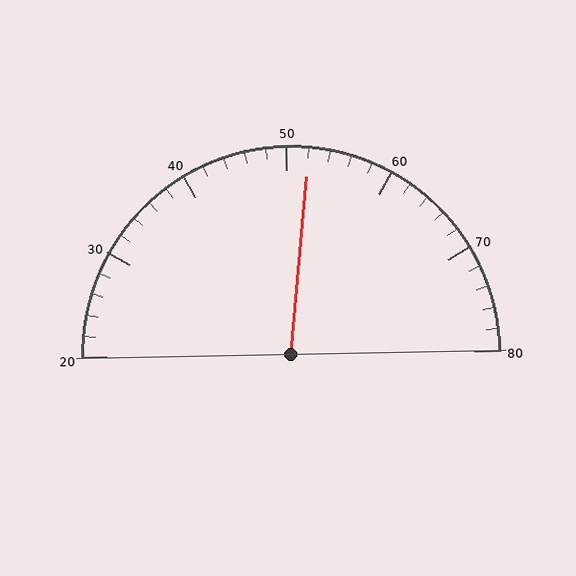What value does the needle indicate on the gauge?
The needle indicates approximately 52.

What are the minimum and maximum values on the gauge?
The gauge ranges from 20 to 80.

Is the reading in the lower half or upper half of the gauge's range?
The reading is in the upper half of the range (20 to 80).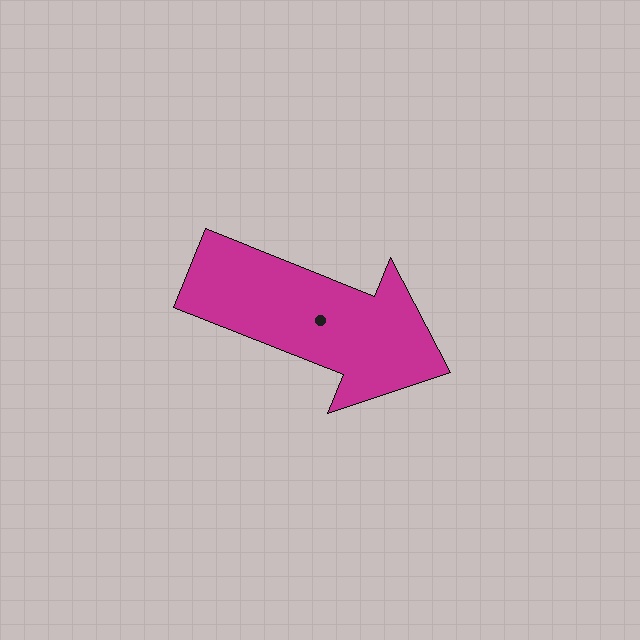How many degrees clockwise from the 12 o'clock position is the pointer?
Approximately 112 degrees.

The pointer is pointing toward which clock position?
Roughly 4 o'clock.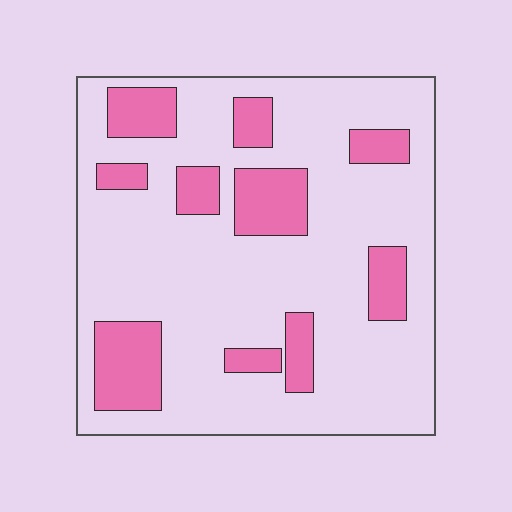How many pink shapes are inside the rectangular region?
10.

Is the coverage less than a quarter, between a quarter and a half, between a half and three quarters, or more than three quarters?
Less than a quarter.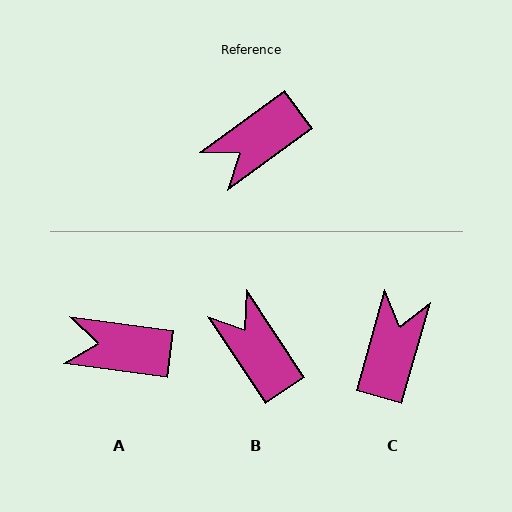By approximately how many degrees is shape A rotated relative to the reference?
Approximately 44 degrees clockwise.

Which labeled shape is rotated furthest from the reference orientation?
C, about 142 degrees away.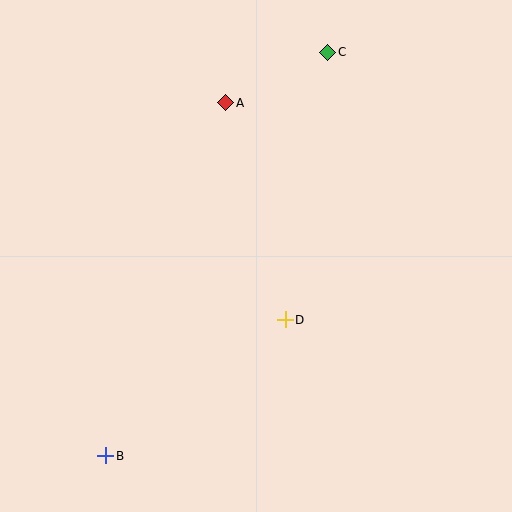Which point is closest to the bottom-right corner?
Point D is closest to the bottom-right corner.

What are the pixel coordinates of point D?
Point D is at (285, 320).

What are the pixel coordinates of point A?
Point A is at (226, 103).